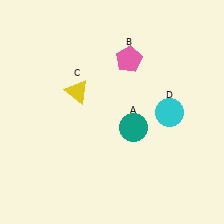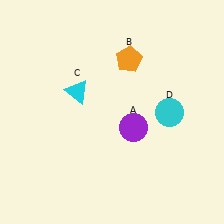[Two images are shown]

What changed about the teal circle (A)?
In Image 1, A is teal. In Image 2, it changed to purple.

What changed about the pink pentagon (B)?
In Image 1, B is pink. In Image 2, it changed to orange.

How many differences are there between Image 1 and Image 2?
There are 3 differences between the two images.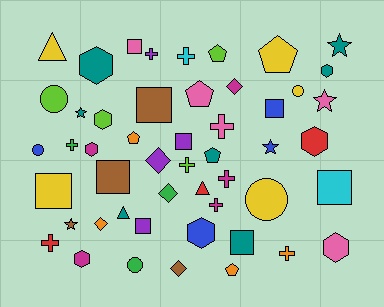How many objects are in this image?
There are 50 objects.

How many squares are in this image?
There are 9 squares.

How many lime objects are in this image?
There are 4 lime objects.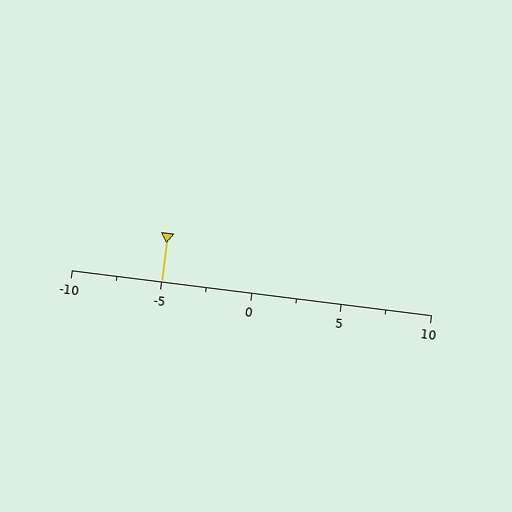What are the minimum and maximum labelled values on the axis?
The axis runs from -10 to 10.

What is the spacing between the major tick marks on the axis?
The major ticks are spaced 5 apart.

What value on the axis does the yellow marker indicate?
The marker indicates approximately -5.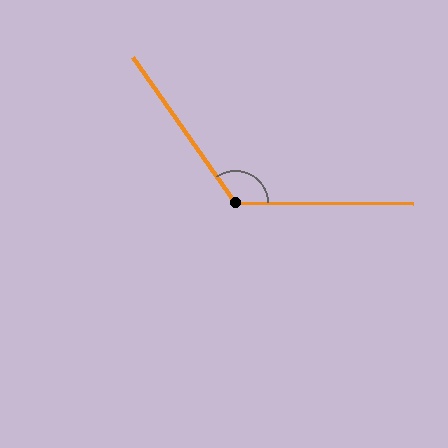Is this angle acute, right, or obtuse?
It is obtuse.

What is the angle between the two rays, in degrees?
Approximately 125 degrees.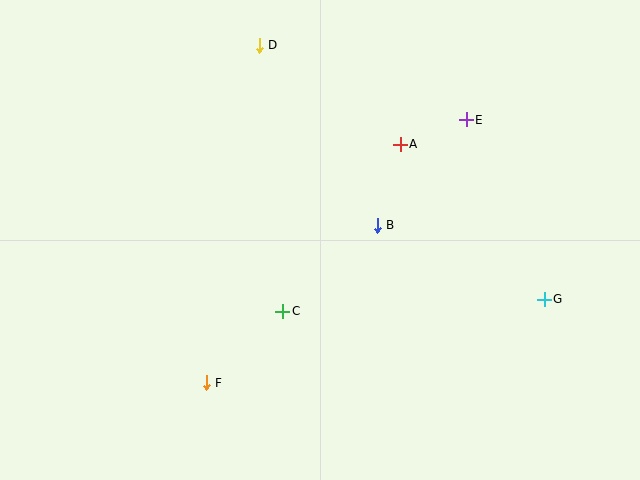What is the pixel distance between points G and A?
The distance between G and A is 212 pixels.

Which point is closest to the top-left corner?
Point D is closest to the top-left corner.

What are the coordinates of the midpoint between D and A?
The midpoint between D and A is at (330, 95).